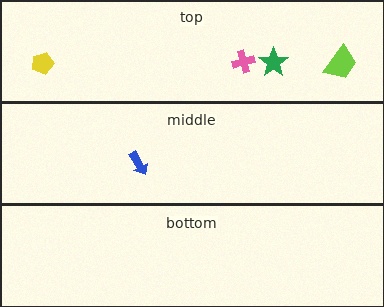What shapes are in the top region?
The green star, the lime trapezoid, the pink cross, the yellow pentagon.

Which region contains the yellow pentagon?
The top region.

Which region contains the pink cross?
The top region.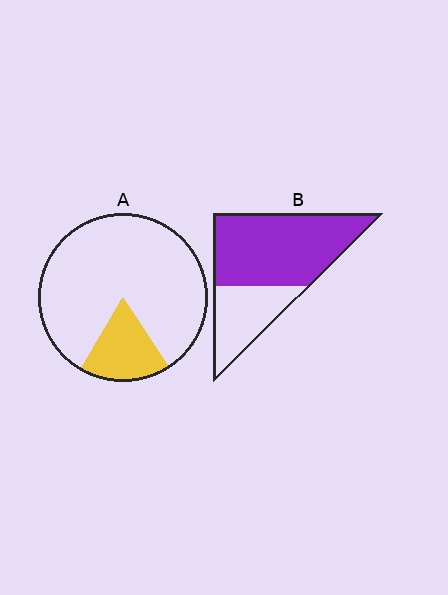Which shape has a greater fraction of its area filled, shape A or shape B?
Shape B.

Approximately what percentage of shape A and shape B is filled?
A is approximately 20% and B is approximately 70%.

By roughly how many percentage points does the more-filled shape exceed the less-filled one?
By roughly 50 percentage points (B over A).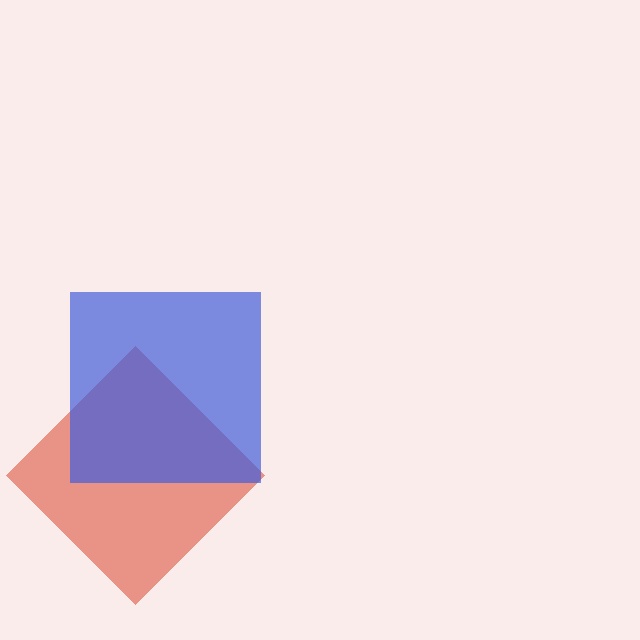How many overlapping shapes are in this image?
There are 2 overlapping shapes in the image.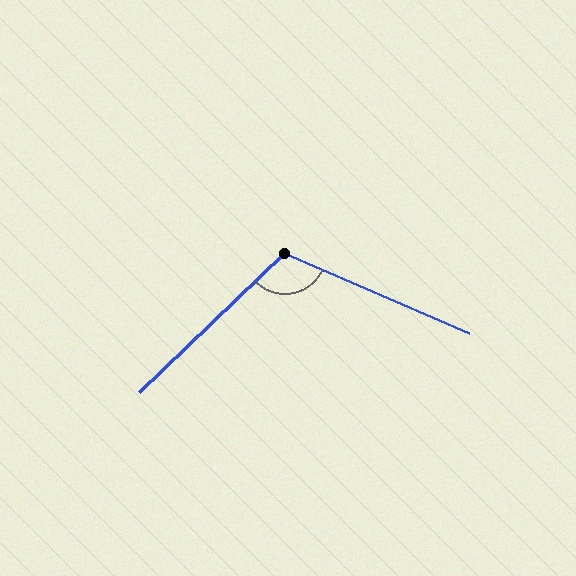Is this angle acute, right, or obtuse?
It is obtuse.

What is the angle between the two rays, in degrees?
Approximately 113 degrees.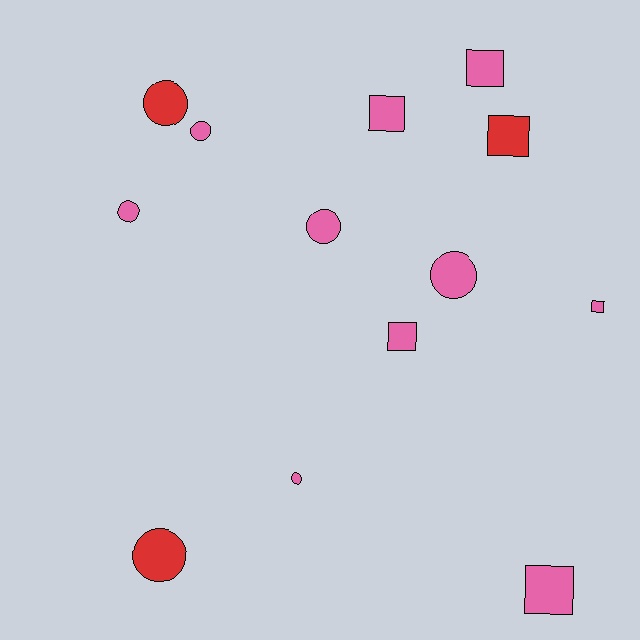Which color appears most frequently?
Pink, with 10 objects.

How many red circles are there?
There are 2 red circles.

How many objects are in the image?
There are 13 objects.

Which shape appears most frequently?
Circle, with 7 objects.